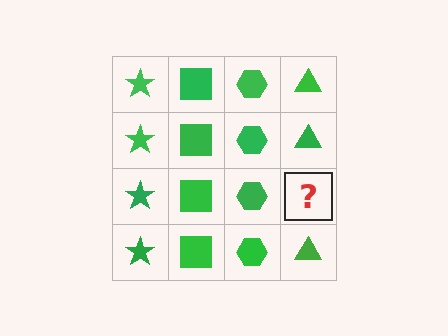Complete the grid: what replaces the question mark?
The question mark should be replaced with a green triangle.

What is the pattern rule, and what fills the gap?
The rule is that each column has a consistent shape. The gap should be filled with a green triangle.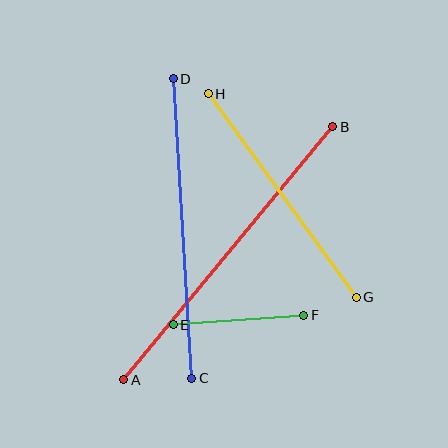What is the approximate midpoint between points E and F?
The midpoint is at approximately (239, 320) pixels.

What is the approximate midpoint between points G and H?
The midpoint is at approximately (282, 196) pixels.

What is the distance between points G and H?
The distance is approximately 252 pixels.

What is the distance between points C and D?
The distance is approximately 300 pixels.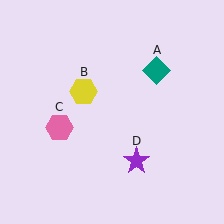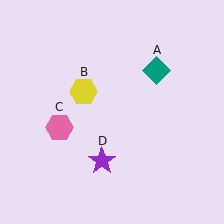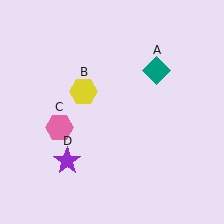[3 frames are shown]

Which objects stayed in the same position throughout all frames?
Teal diamond (object A) and yellow hexagon (object B) and pink hexagon (object C) remained stationary.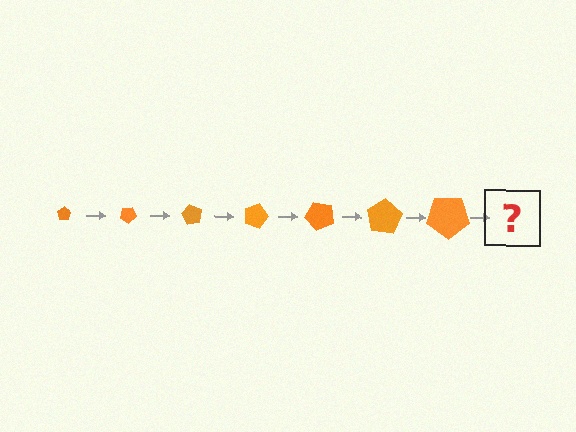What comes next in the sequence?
The next element should be a pentagon, larger than the previous one and rotated 210 degrees from the start.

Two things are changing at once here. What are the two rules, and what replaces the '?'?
The two rules are that the pentagon grows larger each step and it rotates 30 degrees each step. The '?' should be a pentagon, larger than the previous one and rotated 210 degrees from the start.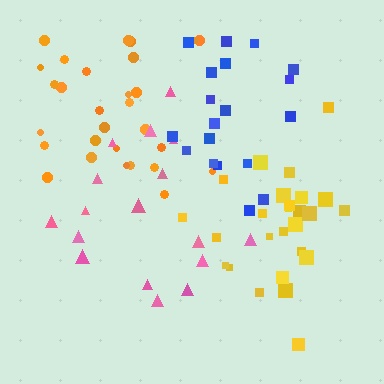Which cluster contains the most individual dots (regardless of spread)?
Orange (29).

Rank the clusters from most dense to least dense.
yellow, orange, blue, pink.